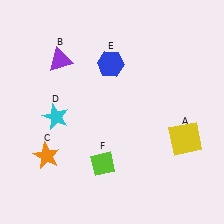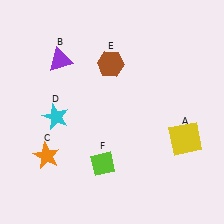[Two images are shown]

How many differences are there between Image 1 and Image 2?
There is 1 difference between the two images.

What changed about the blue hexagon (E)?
In Image 1, E is blue. In Image 2, it changed to brown.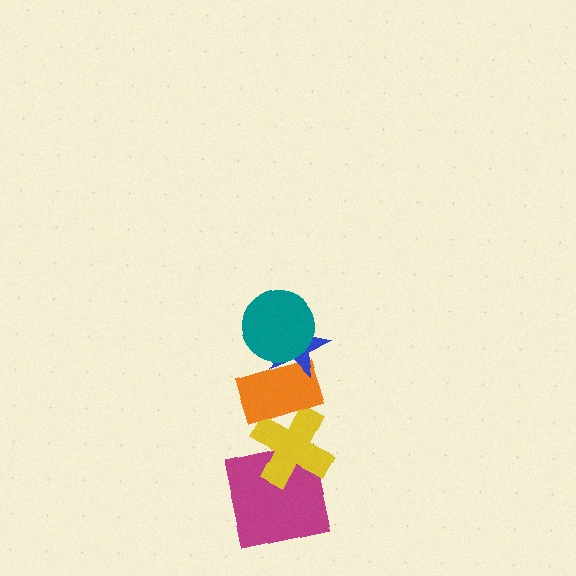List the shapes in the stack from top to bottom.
From top to bottom: the teal circle, the blue star, the orange rectangle, the yellow cross, the magenta square.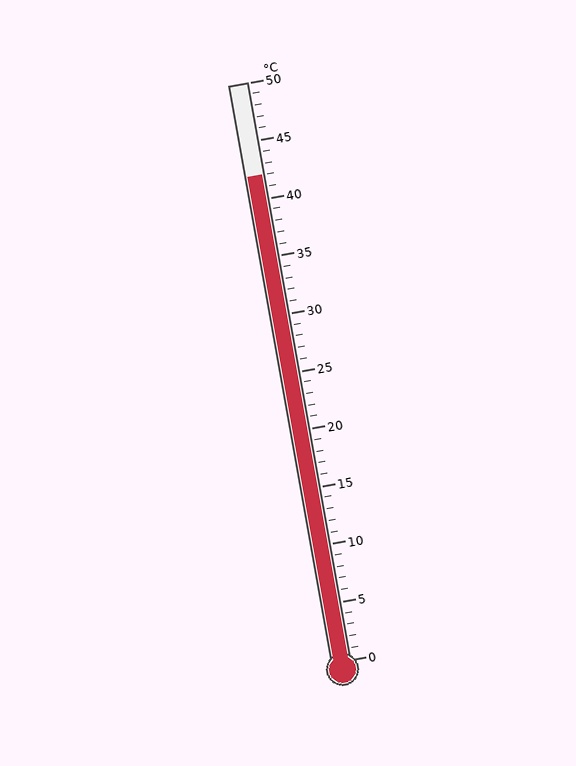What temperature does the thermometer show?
The thermometer shows approximately 42°C.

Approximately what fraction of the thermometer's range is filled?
The thermometer is filled to approximately 85% of its range.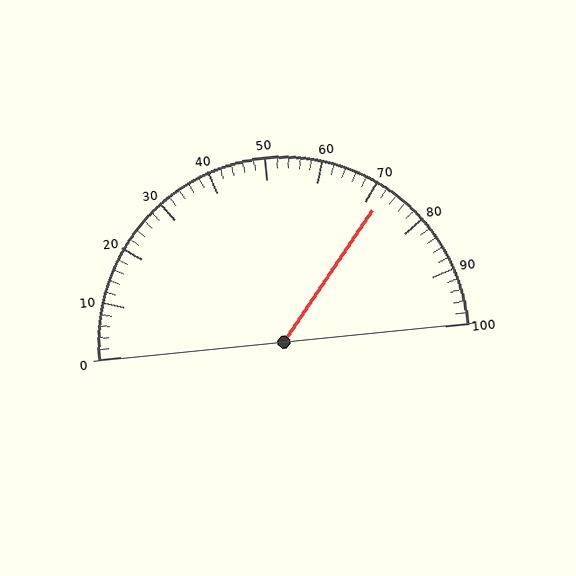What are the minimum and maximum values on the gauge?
The gauge ranges from 0 to 100.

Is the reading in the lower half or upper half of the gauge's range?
The reading is in the upper half of the range (0 to 100).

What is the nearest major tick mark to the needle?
The nearest major tick mark is 70.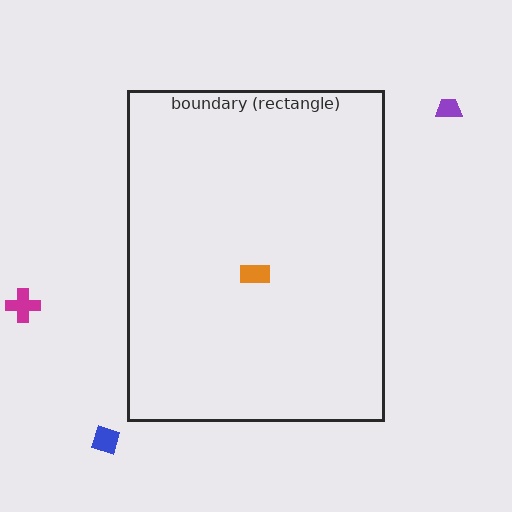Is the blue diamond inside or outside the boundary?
Outside.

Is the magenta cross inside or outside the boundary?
Outside.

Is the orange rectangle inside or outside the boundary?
Inside.